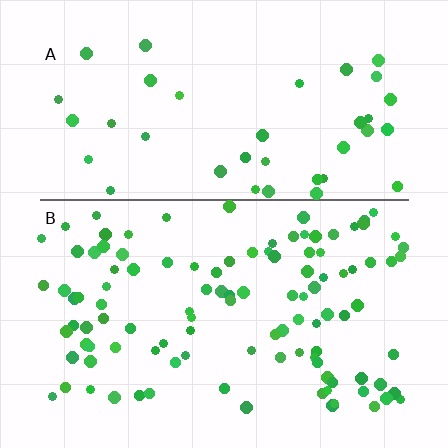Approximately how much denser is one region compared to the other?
Approximately 2.7× — region B over region A.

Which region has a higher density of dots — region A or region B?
B (the bottom).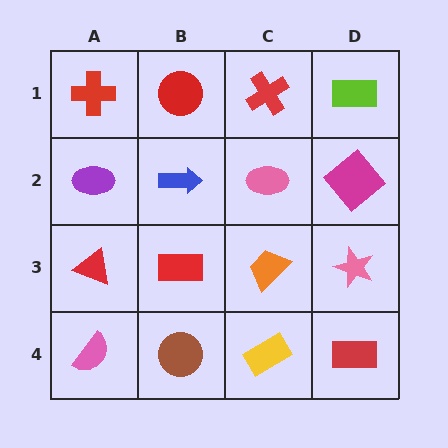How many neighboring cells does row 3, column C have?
4.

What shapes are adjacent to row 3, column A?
A purple ellipse (row 2, column A), a pink semicircle (row 4, column A), a red rectangle (row 3, column B).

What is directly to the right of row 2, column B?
A pink ellipse.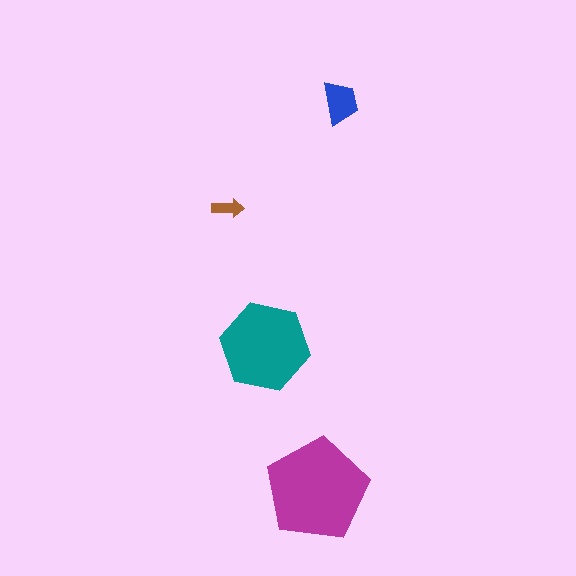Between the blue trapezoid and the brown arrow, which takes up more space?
The blue trapezoid.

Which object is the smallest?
The brown arrow.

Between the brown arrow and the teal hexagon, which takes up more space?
The teal hexagon.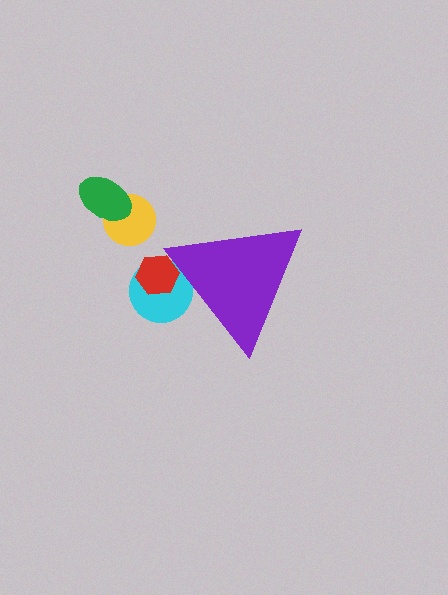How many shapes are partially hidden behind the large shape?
2 shapes are partially hidden.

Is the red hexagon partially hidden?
Yes, the red hexagon is partially hidden behind the purple triangle.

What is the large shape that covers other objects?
A purple triangle.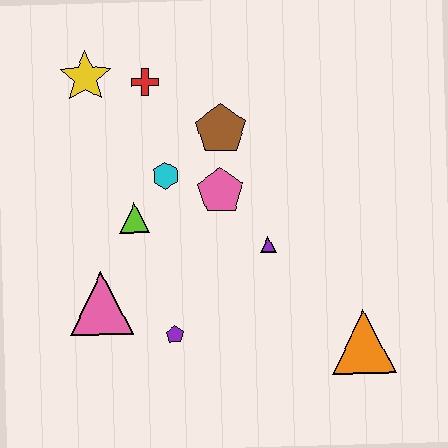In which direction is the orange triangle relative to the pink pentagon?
The orange triangle is below the pink pentagon.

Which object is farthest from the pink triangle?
The orange triangle is farthest from the pink triangle.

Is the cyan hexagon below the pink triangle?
No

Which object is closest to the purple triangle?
The pink pentagon is closest to the purple triangle.